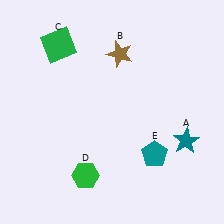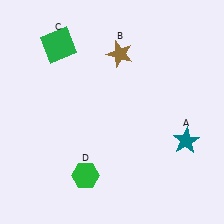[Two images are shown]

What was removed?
The teal pentagon (E) was removed in Image 2.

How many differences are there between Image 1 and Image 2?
There is 1 difference between the two images.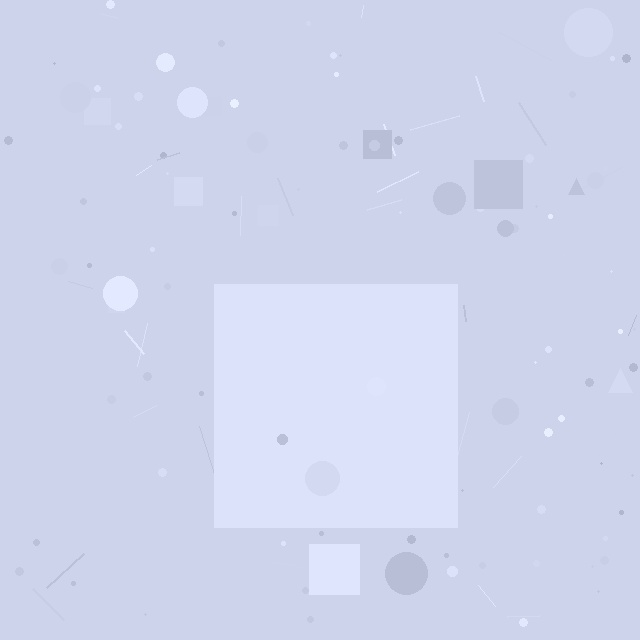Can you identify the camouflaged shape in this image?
The camouflaged shape is a square.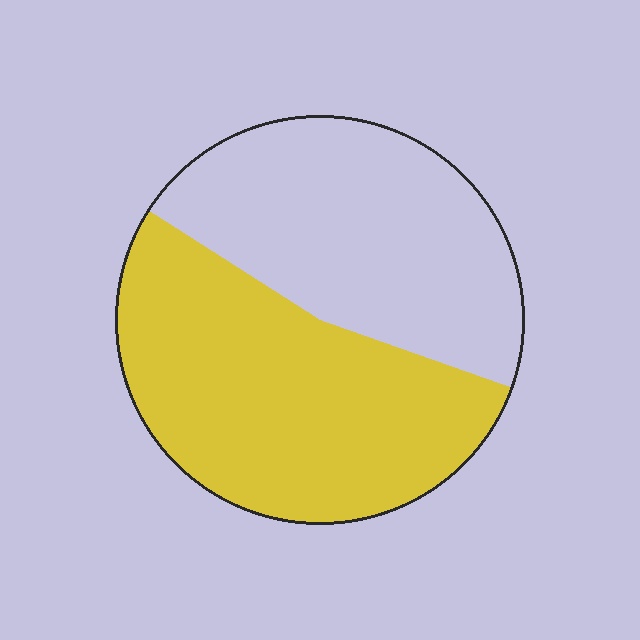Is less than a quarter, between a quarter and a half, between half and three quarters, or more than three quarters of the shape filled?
Between half and three quarters.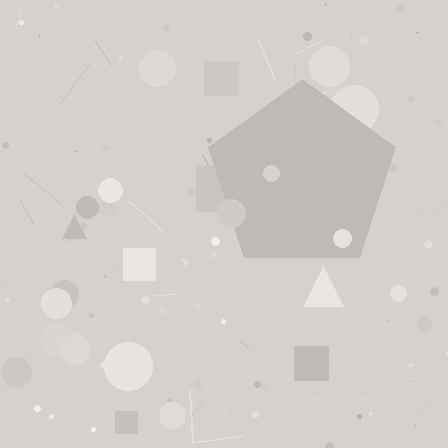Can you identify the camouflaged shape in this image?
The camouflaged shape is a pentagon.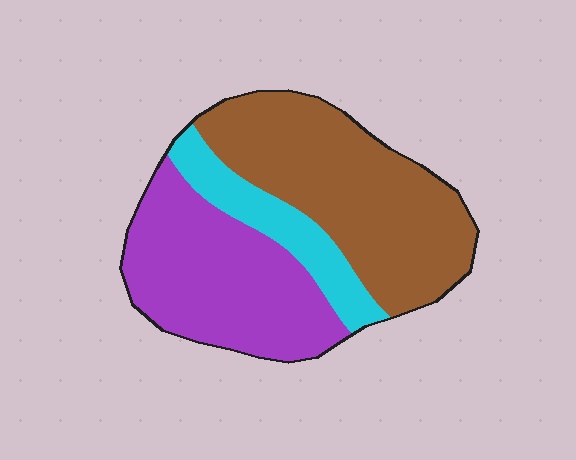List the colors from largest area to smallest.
From largest to smallest: brown, purple, cyan.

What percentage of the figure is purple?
Purple covers 38% of the figure.